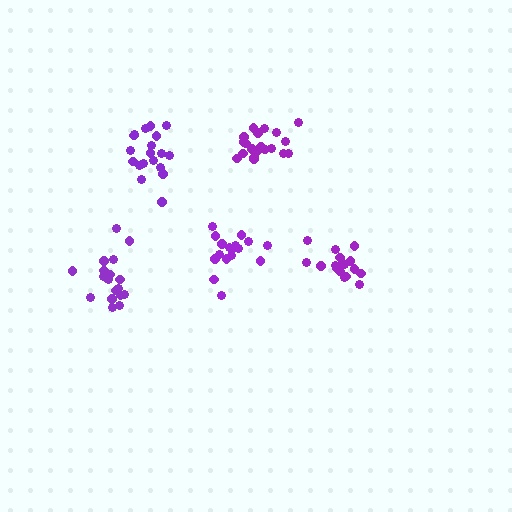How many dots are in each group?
Group 1: 17 dots, Group 2: 19 dots, Group 3: 20 dots, Group 4: 17 dots, Group 5: 21 dots (94 total).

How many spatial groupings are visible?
There are 5 spatial groupings.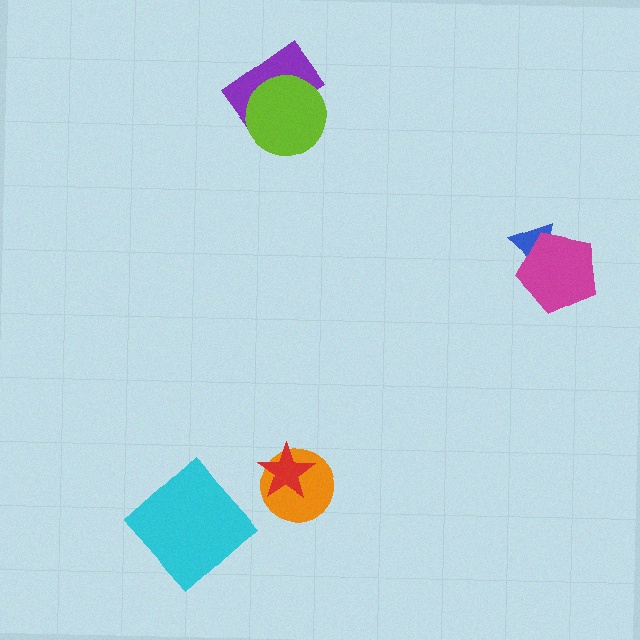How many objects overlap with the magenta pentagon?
1 object overlaps with the magenta pentagon.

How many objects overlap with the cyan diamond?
0 objects overlap with the cyan diamond.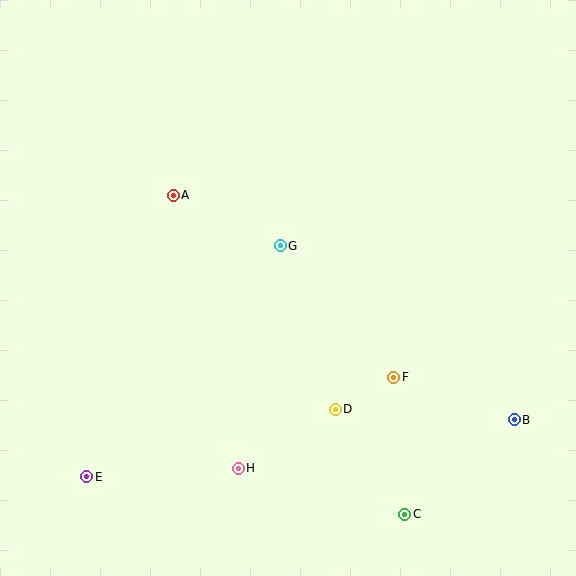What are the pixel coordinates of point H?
Point H is at (238, 468).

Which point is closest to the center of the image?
Point G at (280, 246) is closest to the center.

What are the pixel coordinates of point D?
Point D is at (335, 409).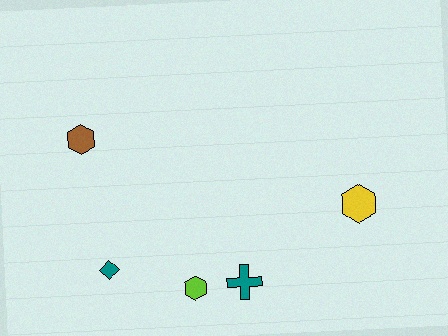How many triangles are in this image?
There are no triangles.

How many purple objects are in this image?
There are no purple objects.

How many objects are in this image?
There are 5 objects.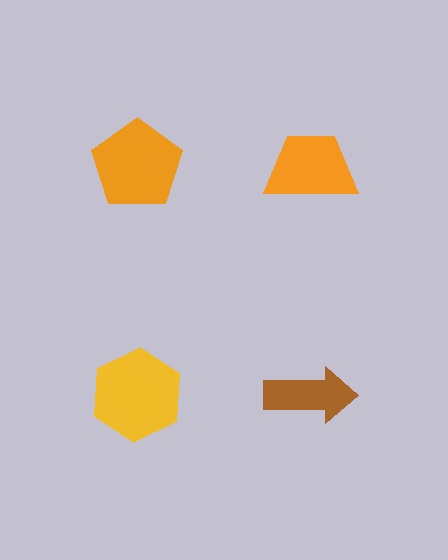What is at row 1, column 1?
An orange pentagon.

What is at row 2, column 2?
A brown arrow.